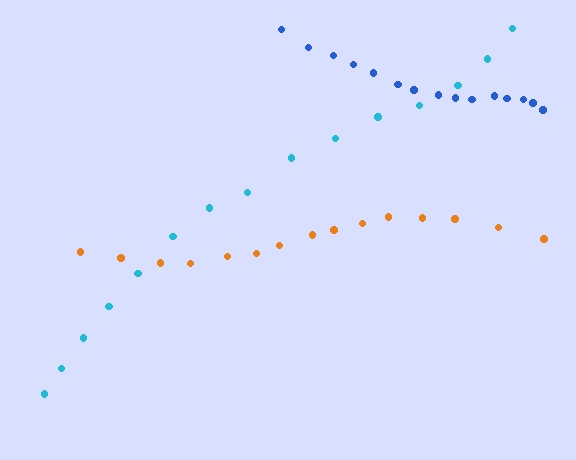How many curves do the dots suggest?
There are 3 distinct paths.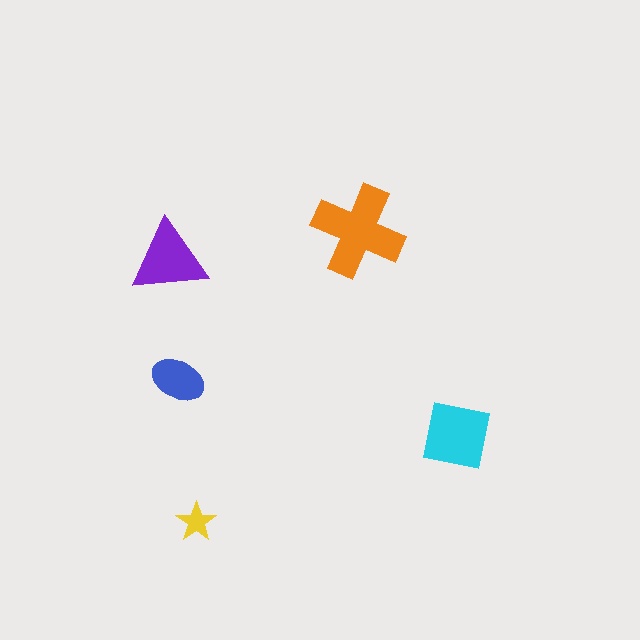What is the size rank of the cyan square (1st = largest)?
2nd.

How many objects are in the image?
There are 5 objects in the image.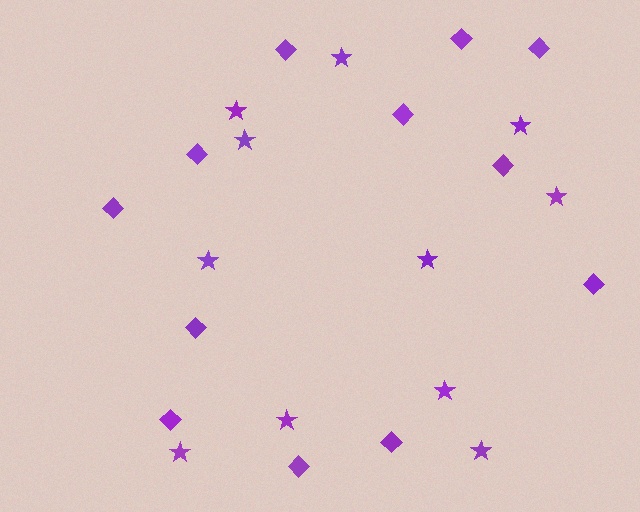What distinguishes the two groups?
There are 2 groups: one group of stars (11) and one group of diamonds (12).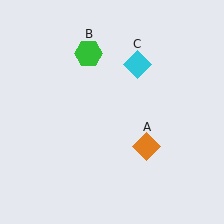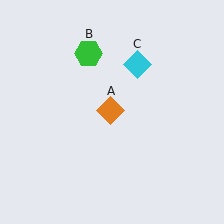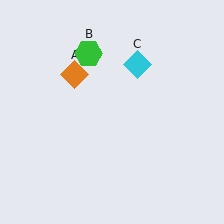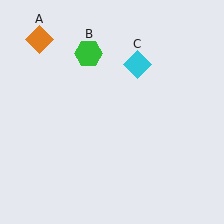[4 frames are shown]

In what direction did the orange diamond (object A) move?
The orange diamond (object A) moved up and to the left.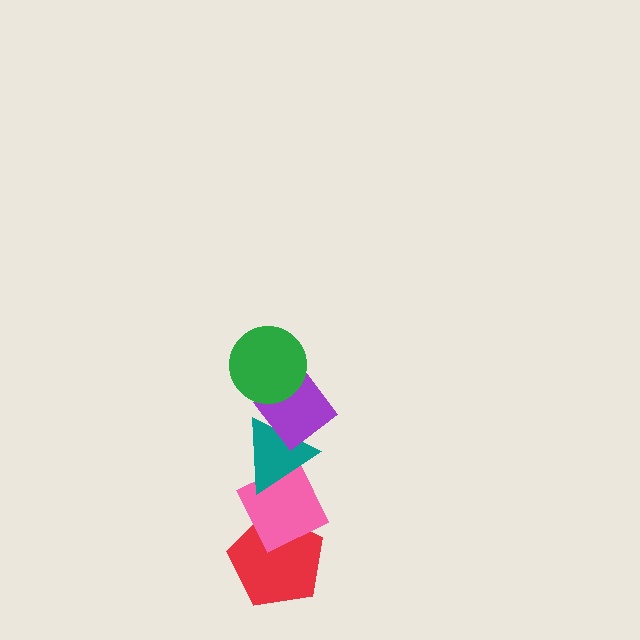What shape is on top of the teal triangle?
The purple diamond is on top of the teal triangle.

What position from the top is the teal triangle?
The teal triangle is 3rd from the top.